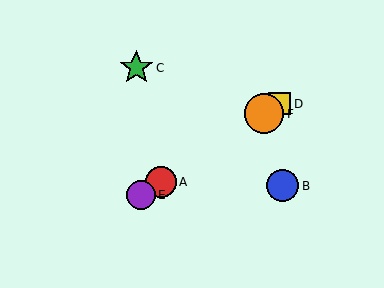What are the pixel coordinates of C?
Object C is at (136, 68).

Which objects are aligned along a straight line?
Objects A, D, E, F are aligned along a straight line.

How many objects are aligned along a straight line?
4 objects (A, D, E, F) are aligned along a straight line.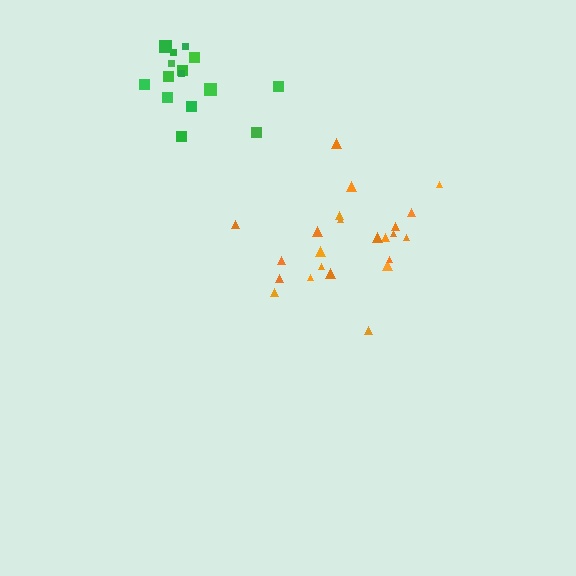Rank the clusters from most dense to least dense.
green, orange.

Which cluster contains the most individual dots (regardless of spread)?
Orange (23).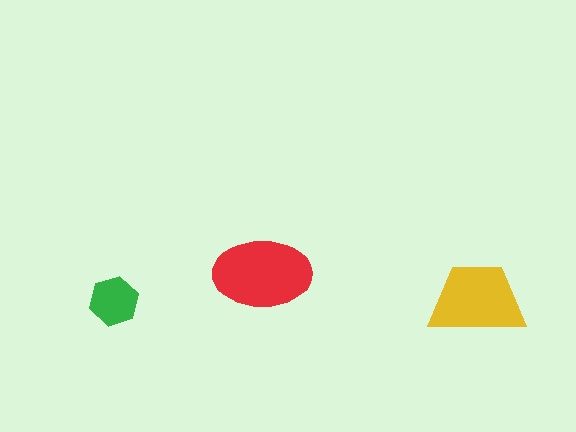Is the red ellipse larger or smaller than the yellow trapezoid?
Larger.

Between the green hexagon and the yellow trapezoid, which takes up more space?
The yellow trapezoid.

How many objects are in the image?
There are 3 objects in the image.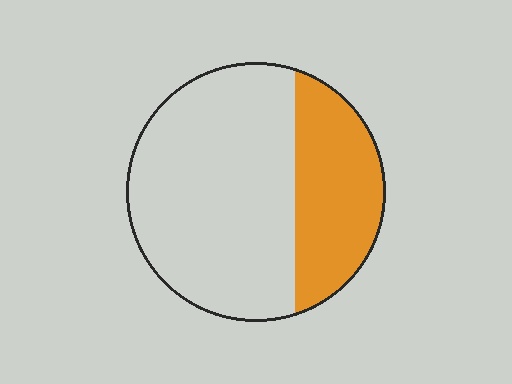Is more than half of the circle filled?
No.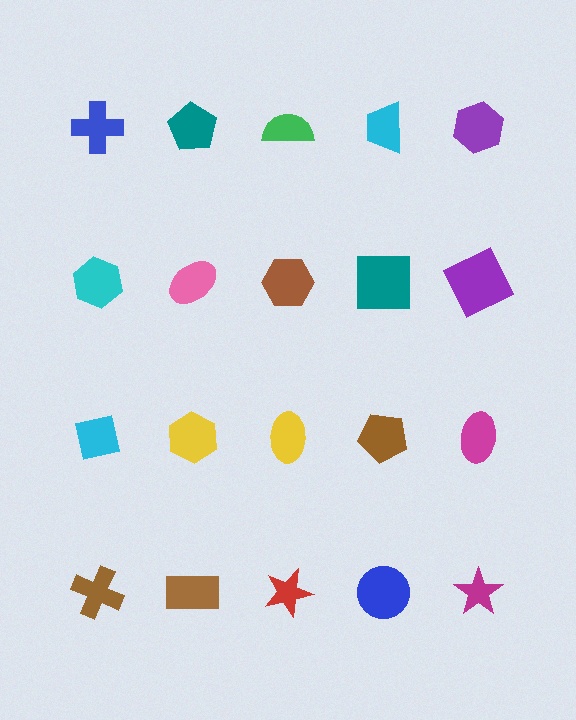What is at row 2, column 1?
A cyan hexagon.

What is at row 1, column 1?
A blue cross.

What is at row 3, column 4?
A brown pentagon.